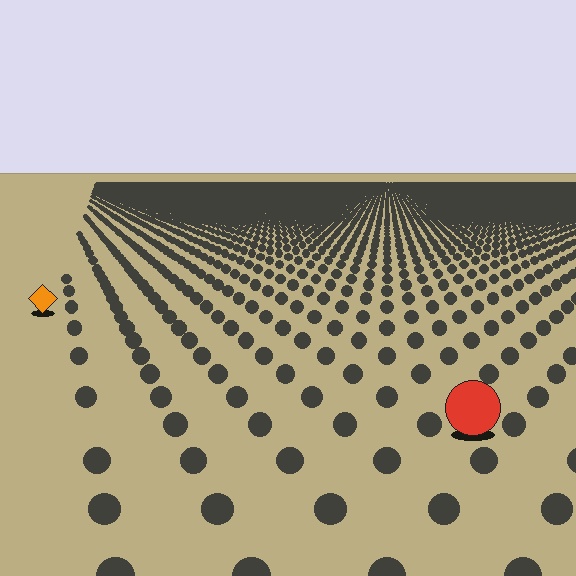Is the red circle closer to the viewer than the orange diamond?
Yes. The red circle is closer — you can tell from the texture gradient: the ground texture is coarser near it.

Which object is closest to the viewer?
The red circle is closest. The texture marks near it are larger and more spread out.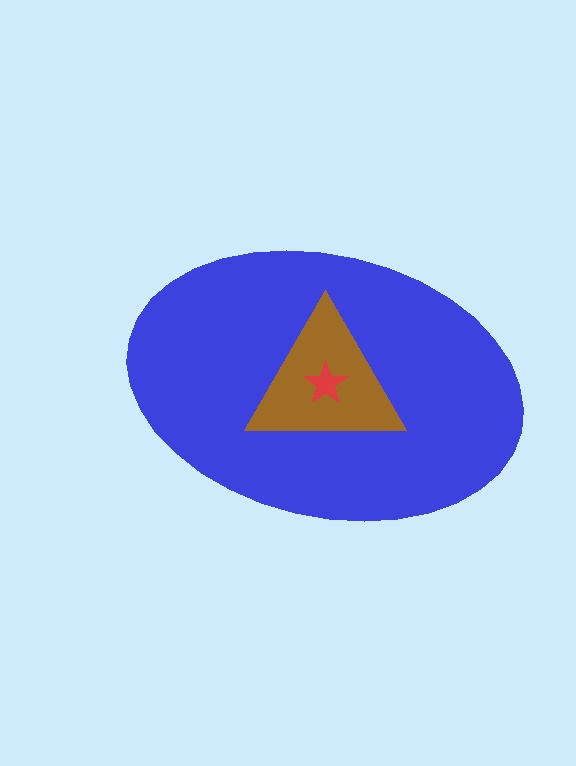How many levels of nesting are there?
3.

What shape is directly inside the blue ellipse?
The brown triangle.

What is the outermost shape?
The blue ellipse.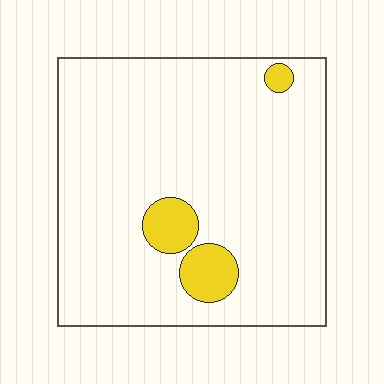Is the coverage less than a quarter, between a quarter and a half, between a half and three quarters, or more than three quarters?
Less than a quarter.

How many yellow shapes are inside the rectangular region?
3.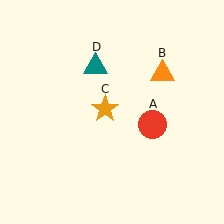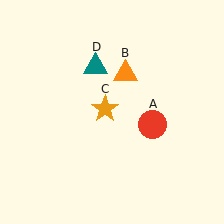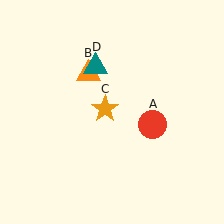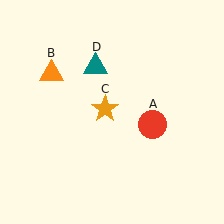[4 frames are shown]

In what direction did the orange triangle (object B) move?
The orange triangle (object B) moved left.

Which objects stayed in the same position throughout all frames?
Red circle (object A) and orange star (object C) and teal triangle (object D) remained stationary.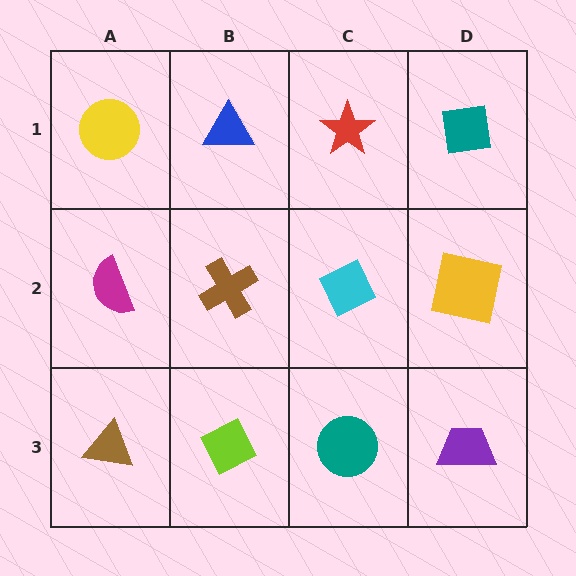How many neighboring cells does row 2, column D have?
3.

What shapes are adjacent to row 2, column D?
A teal square (row 1, column D), a purple trapezoid (row 3, column D), a cyan diamond (row 2, column C).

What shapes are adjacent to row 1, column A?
A magenta semicircle (row 2, column A), a blue triangle (row 1, column B).